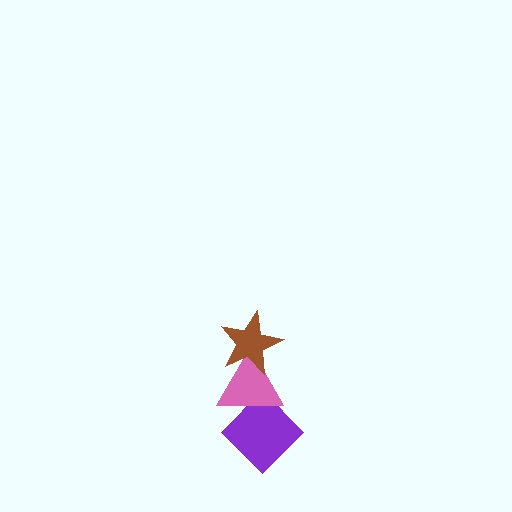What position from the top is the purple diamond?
The purple diamond is 3rd from the top.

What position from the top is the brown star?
The brown star is 1st from the top.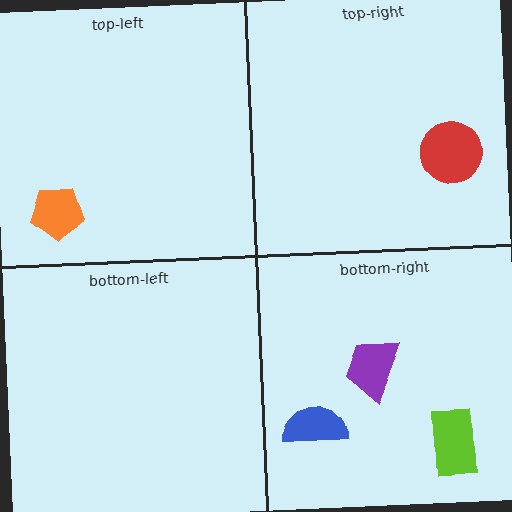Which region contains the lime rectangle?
The bottom-right region.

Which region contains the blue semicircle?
The bottom-right region.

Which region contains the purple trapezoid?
The bottom-right region.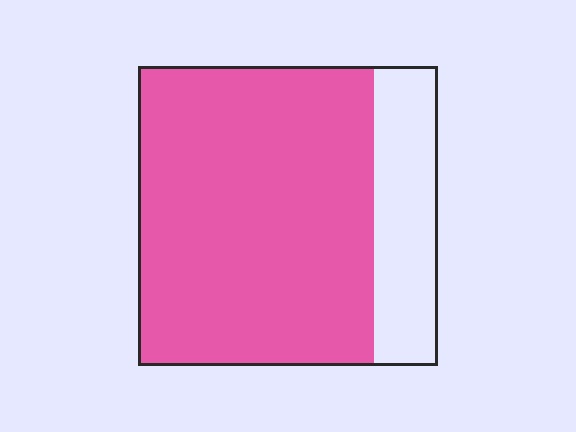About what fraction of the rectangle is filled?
About four fifths (4/5).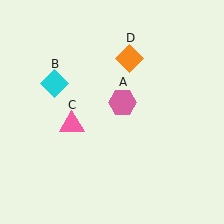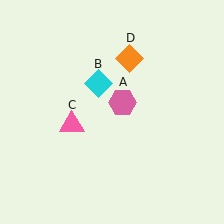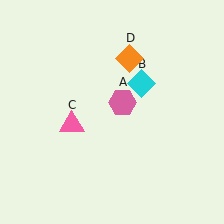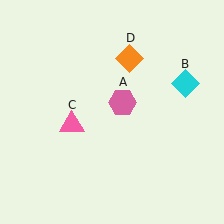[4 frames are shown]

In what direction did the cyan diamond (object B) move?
The cyan diamond (object B) moved right.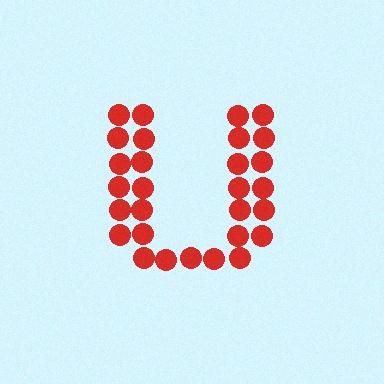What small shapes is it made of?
It is made of small circles.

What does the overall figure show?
The overall figure shows the letter U.